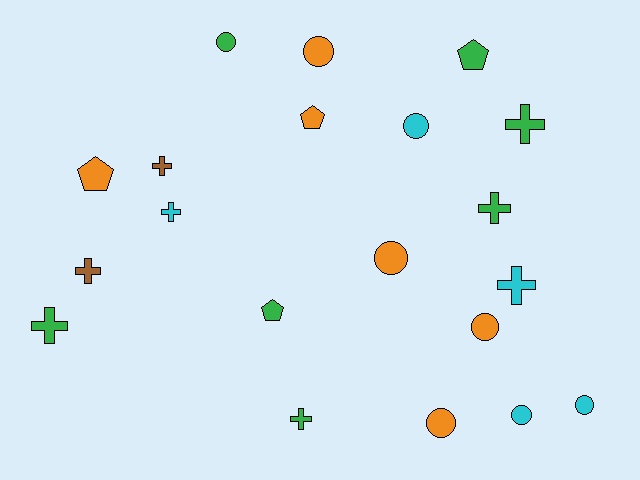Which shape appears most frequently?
Cross, with 8 objects.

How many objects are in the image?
There are 20 objects.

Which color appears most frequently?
Green, with 7 objects.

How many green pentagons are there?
There are 2 green pentagons.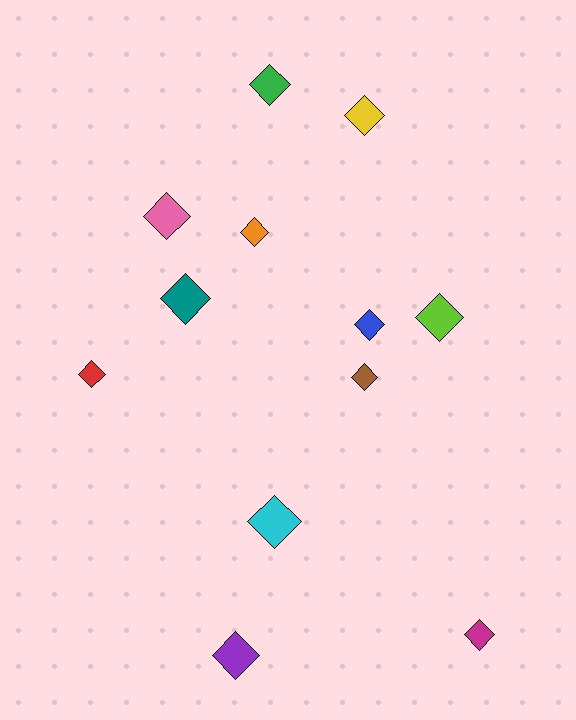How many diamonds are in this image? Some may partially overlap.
There are 12 diamonds.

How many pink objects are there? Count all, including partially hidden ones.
There is 1 pink object.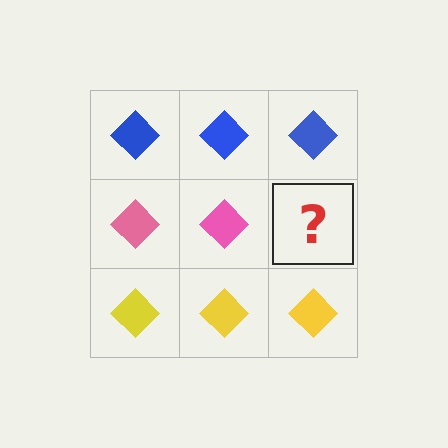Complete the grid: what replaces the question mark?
The question mark should be replaced with a pink diamond.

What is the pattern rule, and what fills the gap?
The rule is that each row has a consistent color. The gap should be filled with a pink diamond.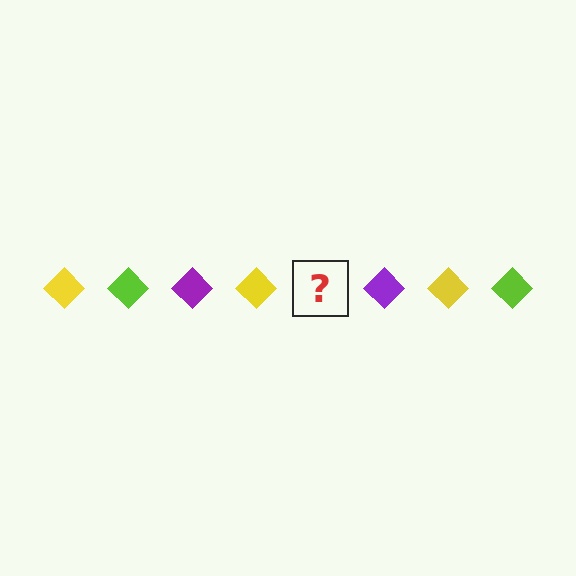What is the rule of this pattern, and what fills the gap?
The rule is that the pattern cycles through yellow, lime, purple diamonds. The gap should be filled with a lime diamond.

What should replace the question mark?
The question mark should be replaced with a lime diamond.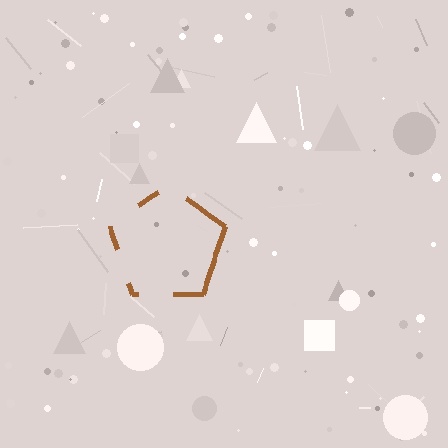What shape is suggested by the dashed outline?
The dashed outline suggests a pentagon.